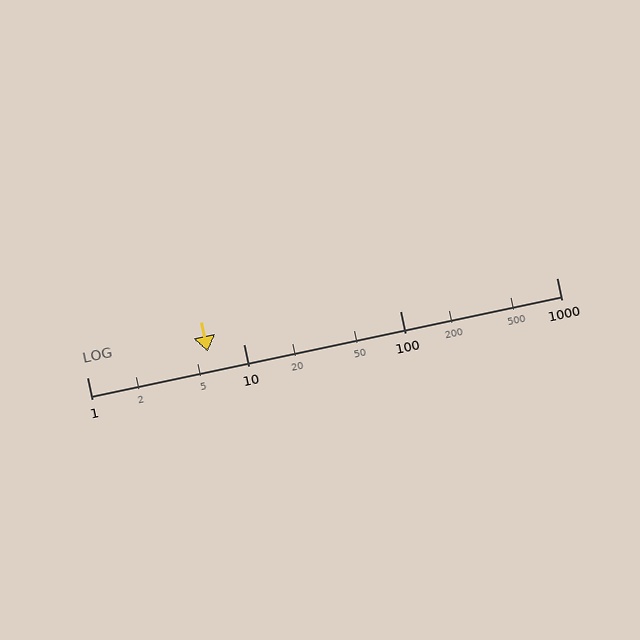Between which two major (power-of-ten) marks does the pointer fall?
The pointer is between 1 and 10.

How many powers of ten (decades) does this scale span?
The scale spans 3 decades, from 1 to 1000.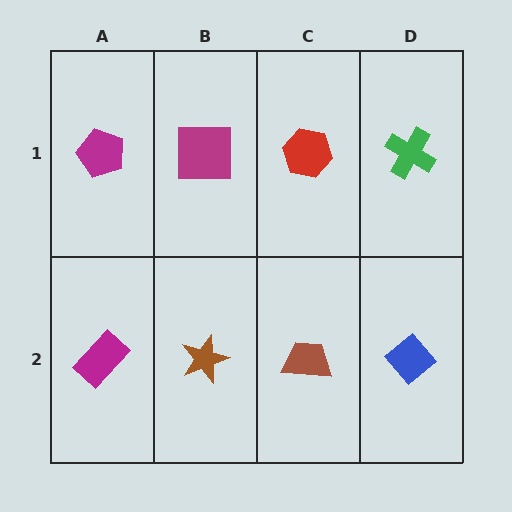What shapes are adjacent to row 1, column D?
A blue diamond (row 2, column D), a red hexagon (row 1, column C).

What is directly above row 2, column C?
A red hexagon.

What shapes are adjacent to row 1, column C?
A brown trapezoid (row 2, column C), a magenta square (row 1, column B), a green cross (row 1, column D).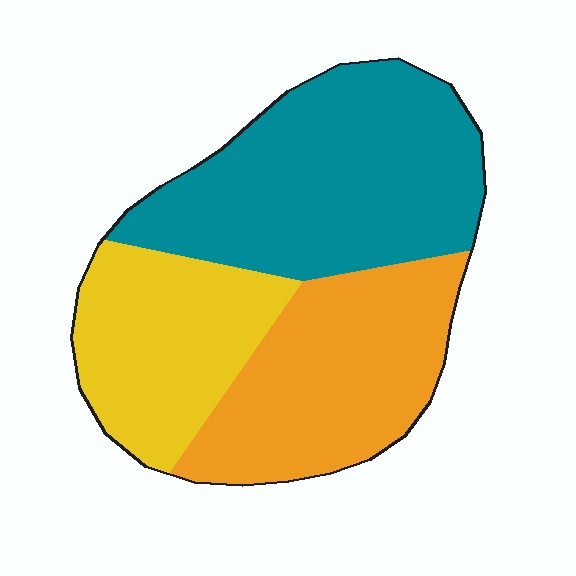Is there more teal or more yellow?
Teal.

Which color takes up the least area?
Yellow, at roughly 25%.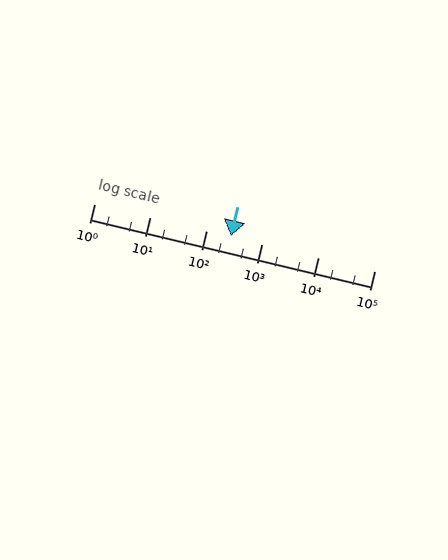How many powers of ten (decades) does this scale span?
The scale spans 5 decades, from 1 to 100000.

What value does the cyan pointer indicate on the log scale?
The pointer indicates approximately 280.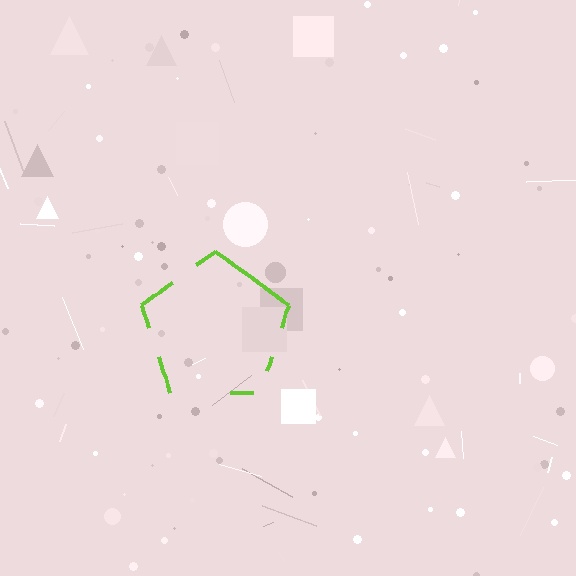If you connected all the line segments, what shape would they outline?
They would outline a pentagon.